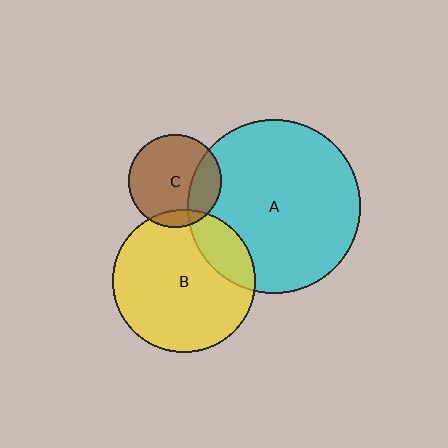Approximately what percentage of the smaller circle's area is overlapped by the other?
Approximately 10%.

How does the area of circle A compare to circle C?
Approximately 3.5 times.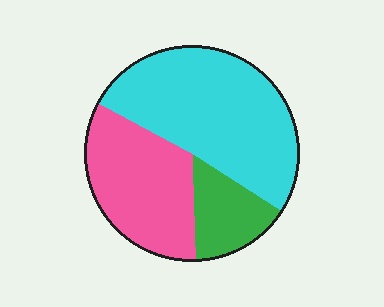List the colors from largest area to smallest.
From largest to smallest: cyan, pink, green.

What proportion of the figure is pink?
Pink covers around 35% of the figure.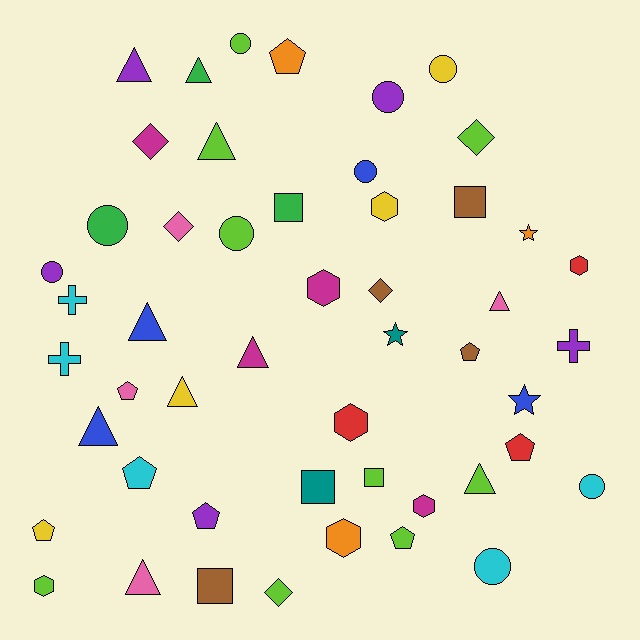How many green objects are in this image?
There are 3 green objects.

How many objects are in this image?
There are 50 objects.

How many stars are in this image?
There are 3 stars.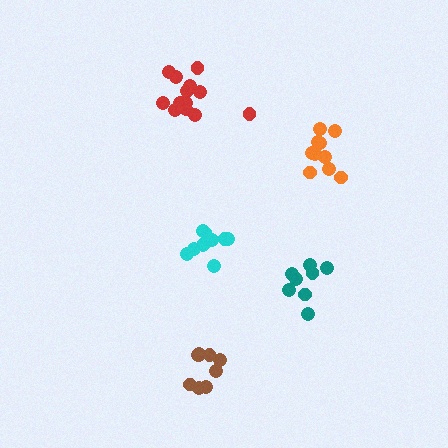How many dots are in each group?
Group 1: 10 dots, Group 2: 11 dots, Group 3: 8 dots, Group 4: 14 dots, Group 5: 9 dots (52 total).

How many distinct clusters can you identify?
There are 5 distinct clusters.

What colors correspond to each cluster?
The clusters are colored: orange, cyan, teal, red, brown.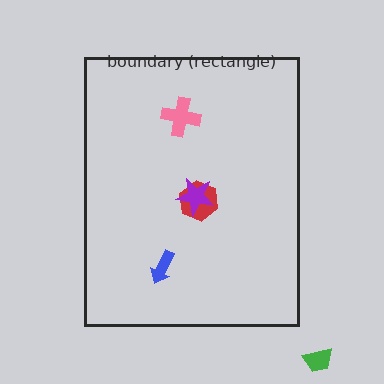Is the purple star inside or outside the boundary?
Inside.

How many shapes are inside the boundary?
4 inside, 1 outside.